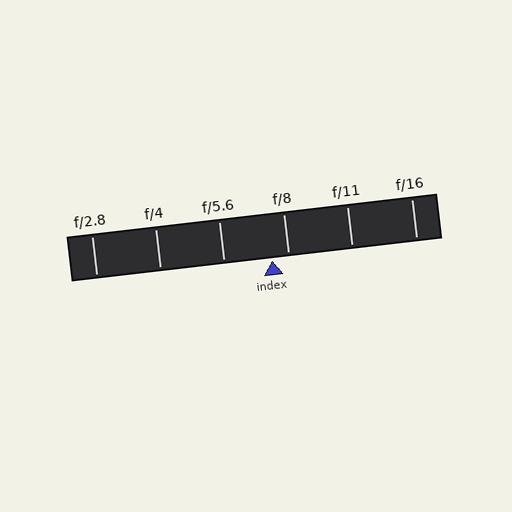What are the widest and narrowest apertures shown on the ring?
The widest aperture shown is f/2.8 and the narrowest is f/16.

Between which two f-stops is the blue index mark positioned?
The index mark is between f/5.6 and f/8.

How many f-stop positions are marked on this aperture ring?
There are 6 f-stop positions marked.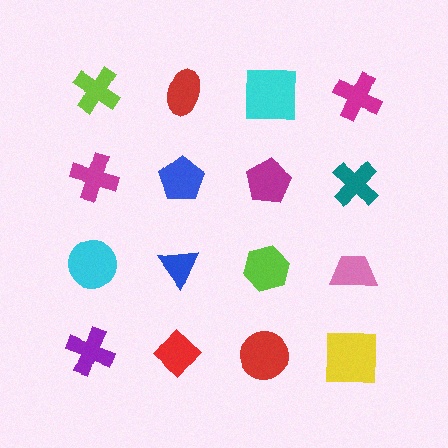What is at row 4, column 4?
A yellow square.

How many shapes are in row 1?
4 shapes.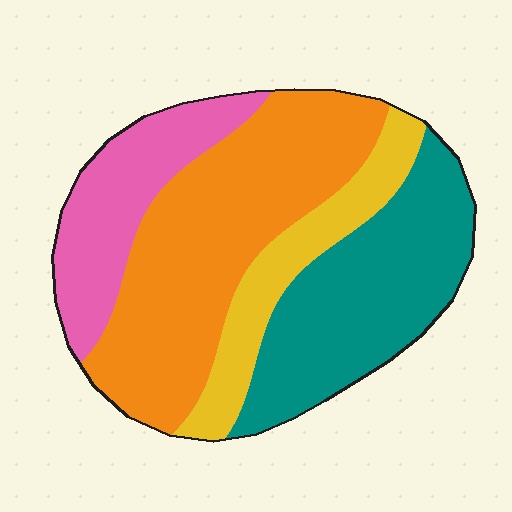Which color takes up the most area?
Orange, at roughly 40%.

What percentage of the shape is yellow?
Yellow takes up about one sixth (1/6) of the shape.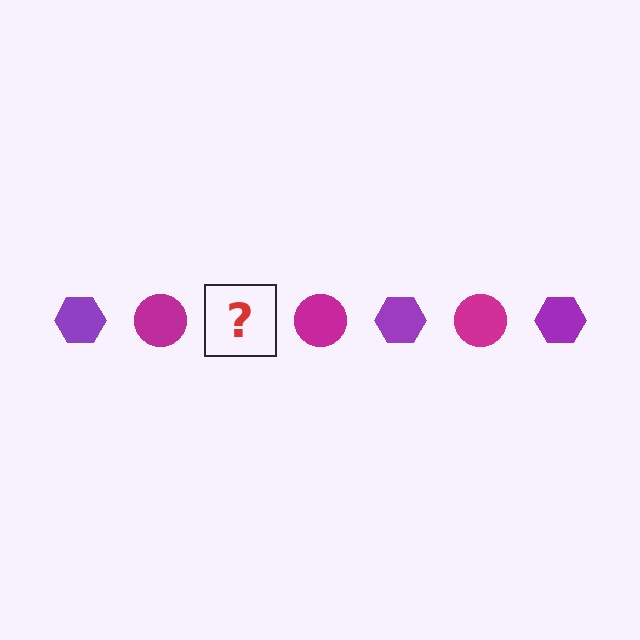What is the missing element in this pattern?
The missing element is a purple hexagon.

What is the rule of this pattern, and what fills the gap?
The rule is that the pattern alternates between purple hexagon and magenta circle. The gap should be filled with a purple hexagon.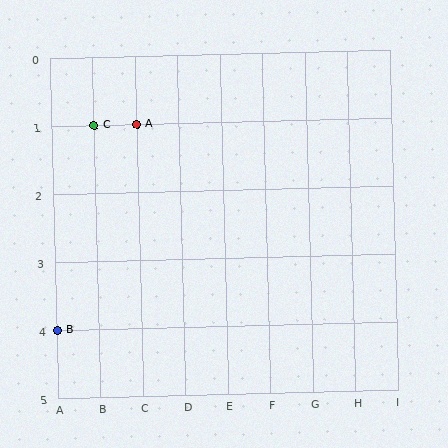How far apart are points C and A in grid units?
Points C and A are 1 column apart.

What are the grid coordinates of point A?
Point A is at grid coordinates (C, 1).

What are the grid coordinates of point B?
Point B is at grid coordinates (A, 4).